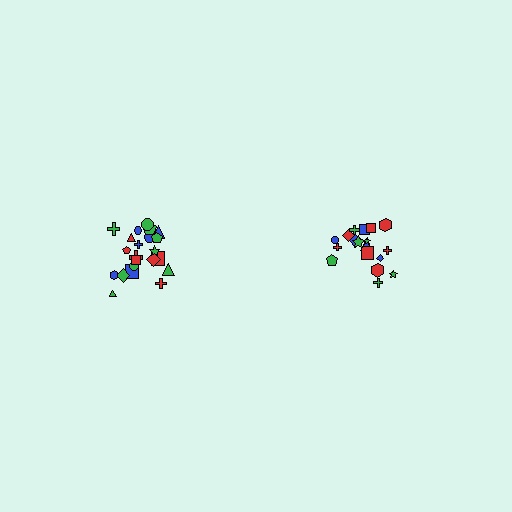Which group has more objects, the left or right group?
The left group.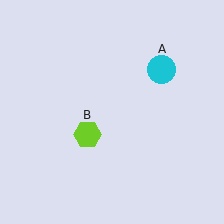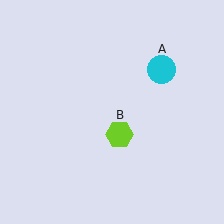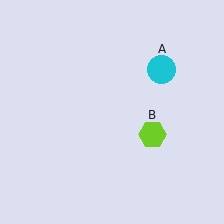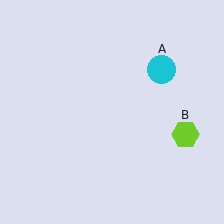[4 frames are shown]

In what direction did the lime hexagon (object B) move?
The lime hexagon (object B) moved right.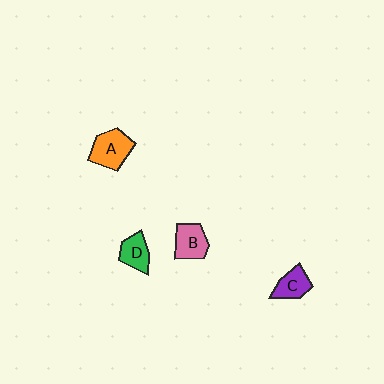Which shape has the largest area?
Shape A (orange).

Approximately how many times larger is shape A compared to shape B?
Approximately 1.2 times.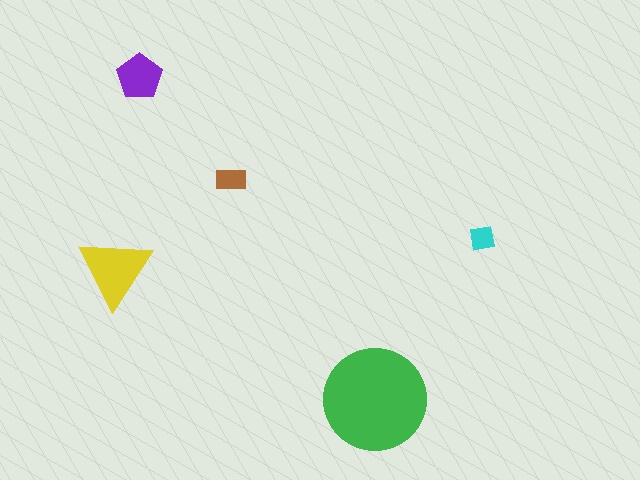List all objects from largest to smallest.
The green circle, the yellow triangle, the purple pentagon, the brown rectangle, the cyan square.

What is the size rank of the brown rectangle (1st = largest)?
4th.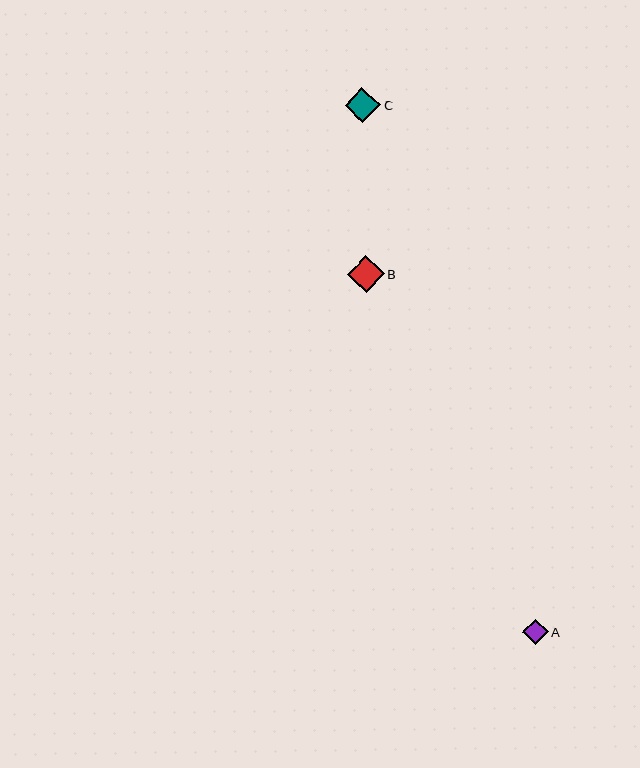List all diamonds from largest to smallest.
From largest to smallest: B, C, A.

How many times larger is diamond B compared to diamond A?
Diamond B is approximately 1.4 times the size of diamond A.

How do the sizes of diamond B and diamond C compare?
Diamond B and diamond C are approximately the same size.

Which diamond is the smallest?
Diamond A is the smallest with a size of approximately 26 pixels.